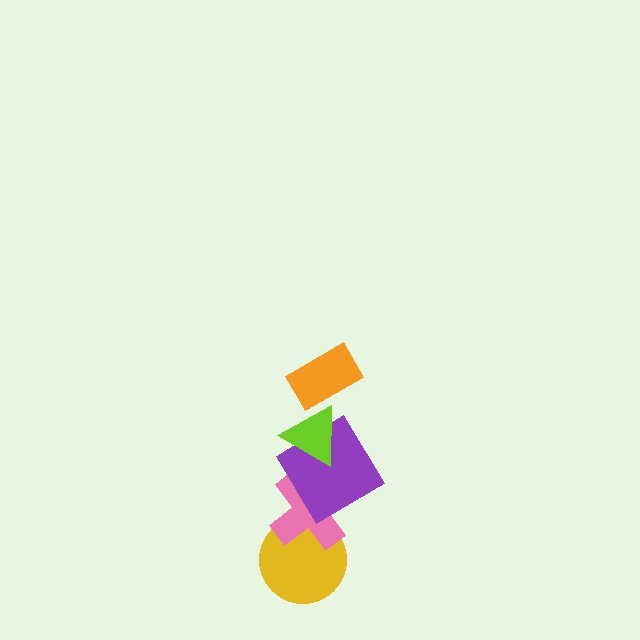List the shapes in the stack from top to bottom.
From top to bottom: the orange rectangle, the lime triangle, the purple diamond, the pink cross, the yellow circle.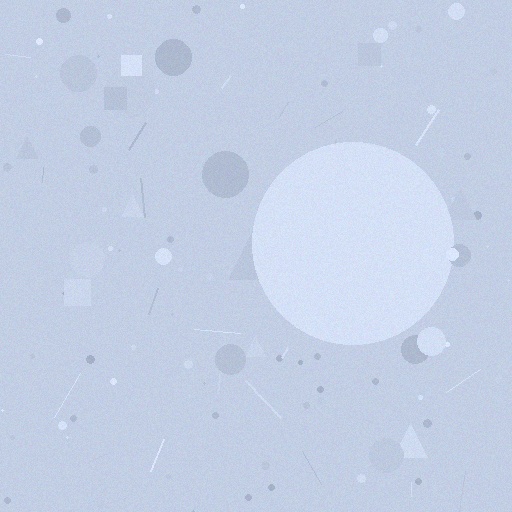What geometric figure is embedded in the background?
A circle is embedded in the background.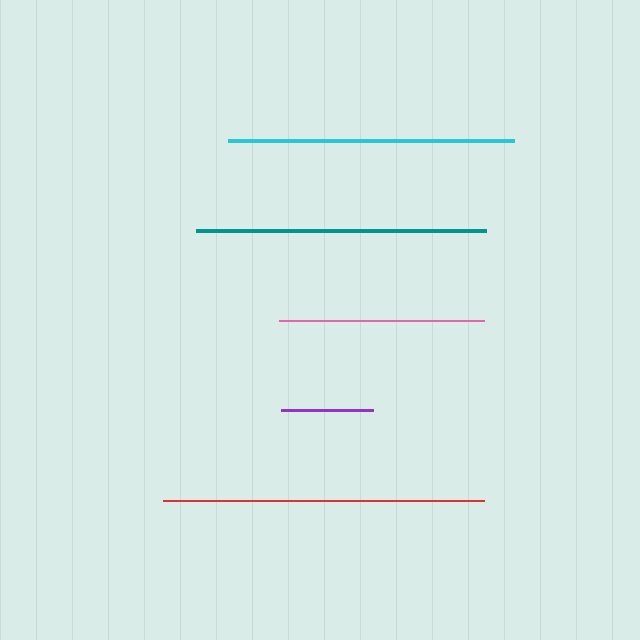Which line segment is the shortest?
The purple line is the shortest at approximately 93 pixels.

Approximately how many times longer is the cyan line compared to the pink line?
The cyan line is approximately 1.4 times the length of the pink line.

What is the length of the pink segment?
The pink segment is approximately 205 pixels long.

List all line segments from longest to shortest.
From longest to shortest: red, teal, cyan, pink, purple.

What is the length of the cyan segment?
The cyan segment is approximately 286 pixels long.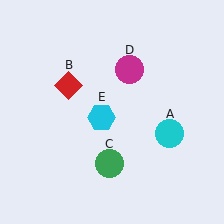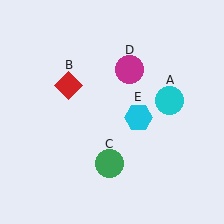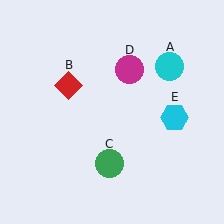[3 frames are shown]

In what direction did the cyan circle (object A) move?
The cyan circle (object A) moved up.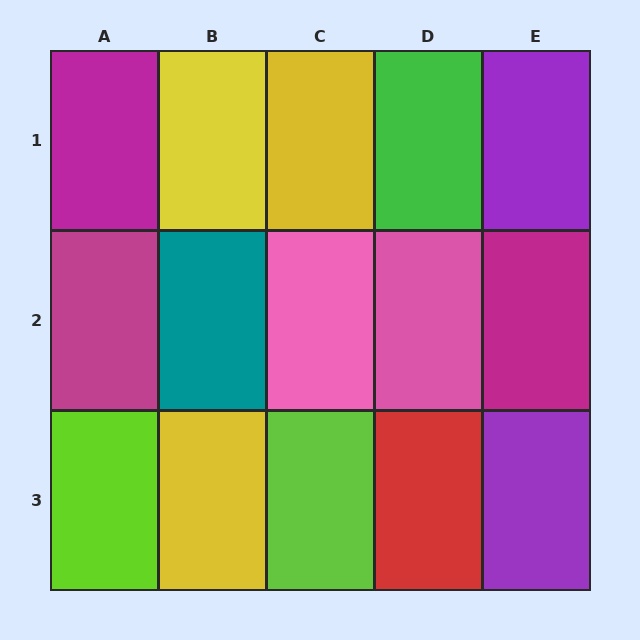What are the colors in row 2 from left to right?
Magenta, teal, pink, pink, magenta.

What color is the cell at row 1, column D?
Green.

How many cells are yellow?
3 cells are yellow.